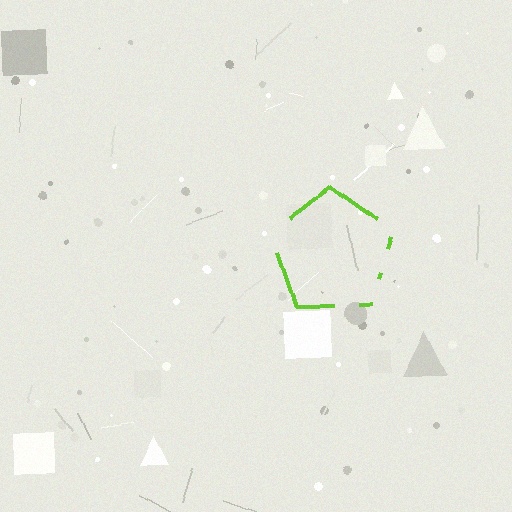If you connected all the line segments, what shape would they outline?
They would outline a pentagon.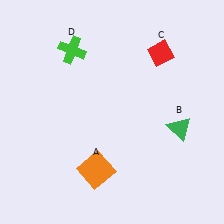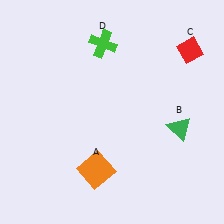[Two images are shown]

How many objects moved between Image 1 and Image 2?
2 objects moved between the two images.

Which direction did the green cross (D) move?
The green cross (D) moved right.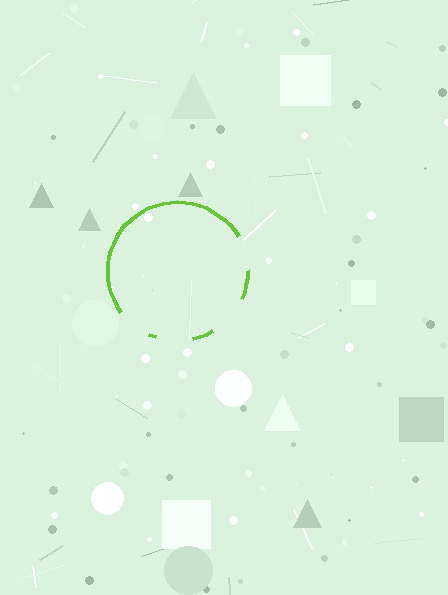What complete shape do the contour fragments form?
The contour fragments form a circle.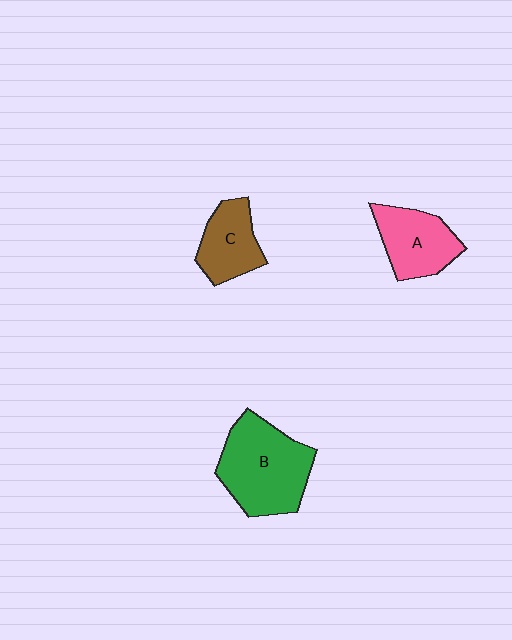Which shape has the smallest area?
Shape C (brown).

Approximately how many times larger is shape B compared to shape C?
Approximately 1.8 times.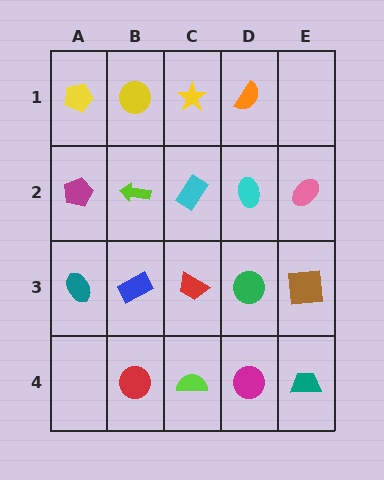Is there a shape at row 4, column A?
No, that cell is empty.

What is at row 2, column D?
A cyan ellipse.